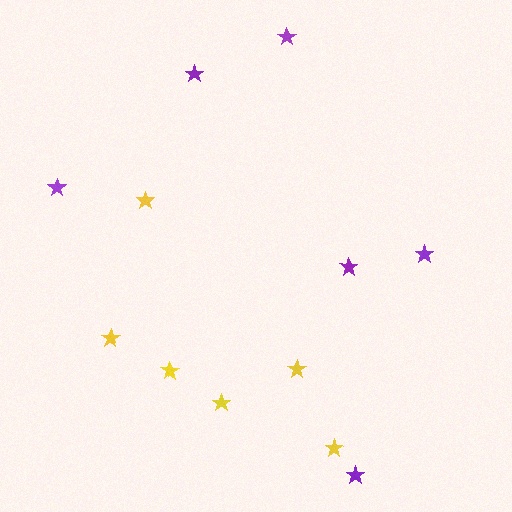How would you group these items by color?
There are 2 groups: one group of yellow stars (6) and one group of purple stars (6).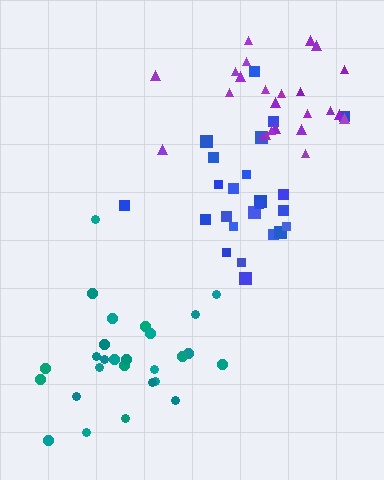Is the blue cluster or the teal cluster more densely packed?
Blue.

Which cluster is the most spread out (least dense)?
Teal.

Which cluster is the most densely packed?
Purple.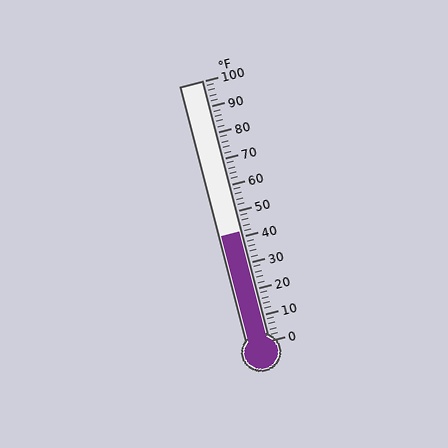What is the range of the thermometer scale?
The thermometer scale ranges from 0°F to 100°F.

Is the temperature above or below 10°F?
The temperature is above 10°F.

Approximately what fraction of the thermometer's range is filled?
The thermometer is filled to approximately 40% of its range.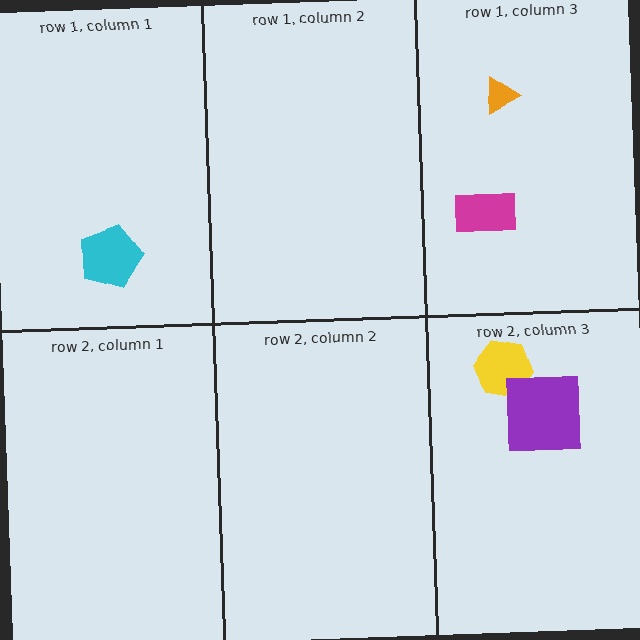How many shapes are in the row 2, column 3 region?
2.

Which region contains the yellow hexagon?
The row 2, column 3 region.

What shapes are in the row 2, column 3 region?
The yellow hexagon, the purple square.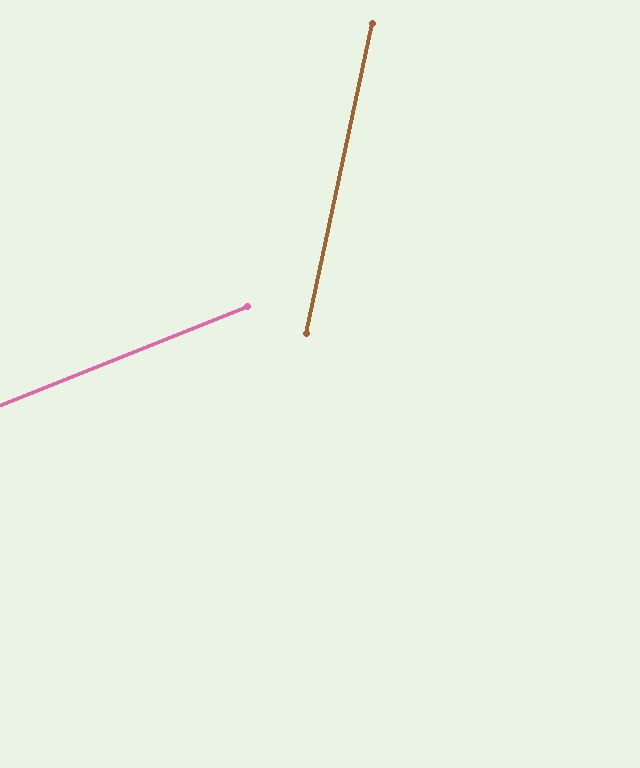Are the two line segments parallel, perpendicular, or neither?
Neither parallel nor perpendicular — they differ by about 56°.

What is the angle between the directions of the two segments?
Approximately 56 degrees.